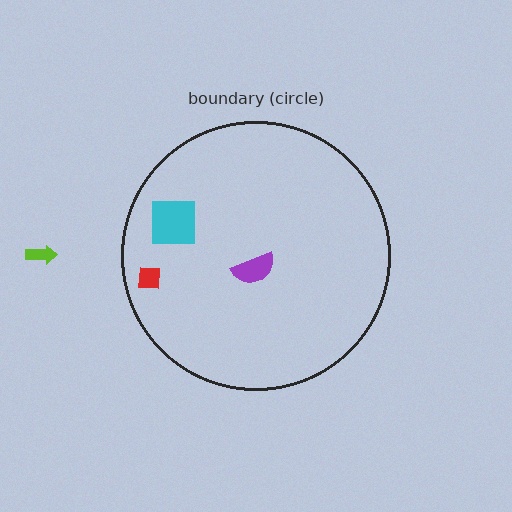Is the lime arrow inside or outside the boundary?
Outside.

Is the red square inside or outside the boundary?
Inside.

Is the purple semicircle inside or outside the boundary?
Inside.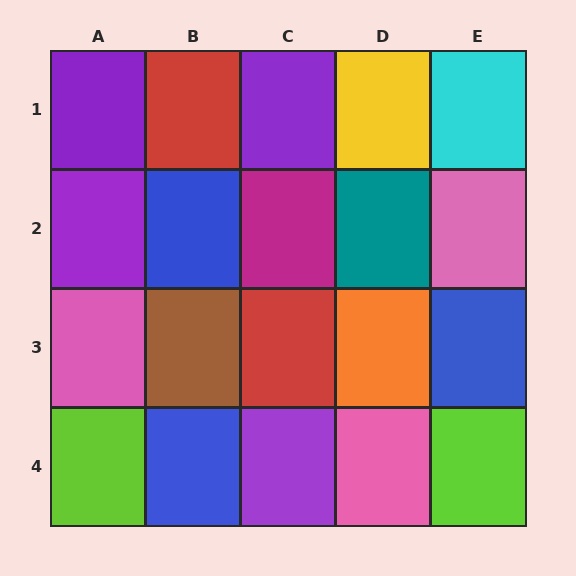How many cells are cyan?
1 cell is cyan.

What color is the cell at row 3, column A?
Pink.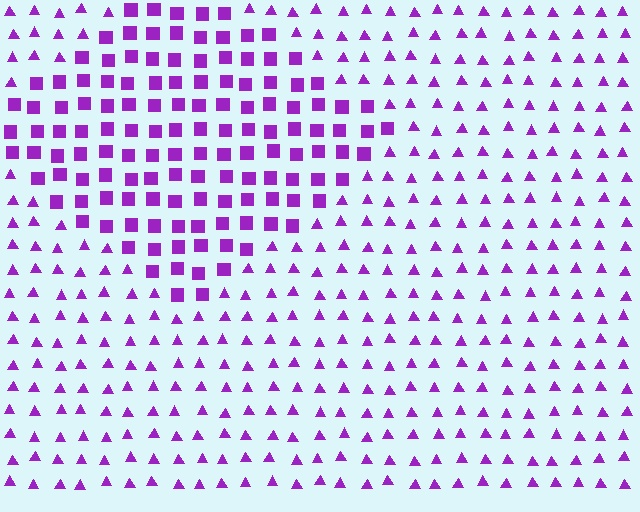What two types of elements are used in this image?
The image uses squares inside the diamond region and triangles outside it.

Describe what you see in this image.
The image is filled with small purple elements arranged in a uniform grid. A diamond-shaped region contains squares, while the surrounding area contains triangles. The boundary is defined purely by the change in element shape.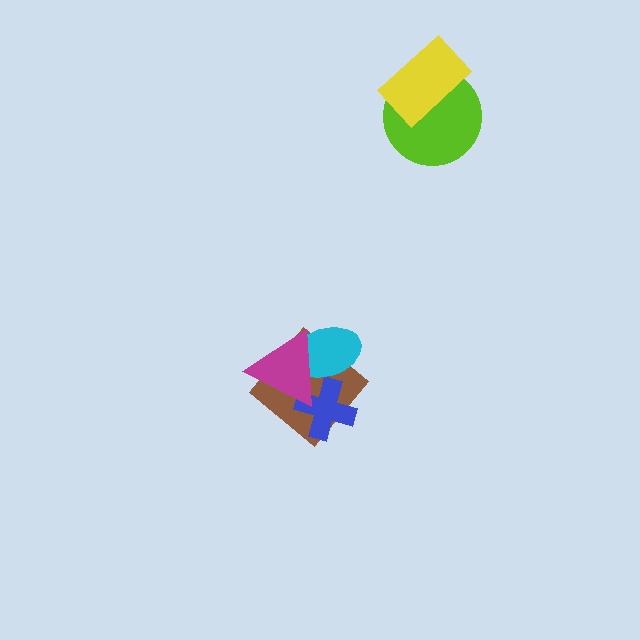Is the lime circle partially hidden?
Yes, it is partially covered by another shape.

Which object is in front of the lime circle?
The yellow rectangle is in front of the lime circle.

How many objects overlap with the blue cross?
3 objects overlap with the blue cross.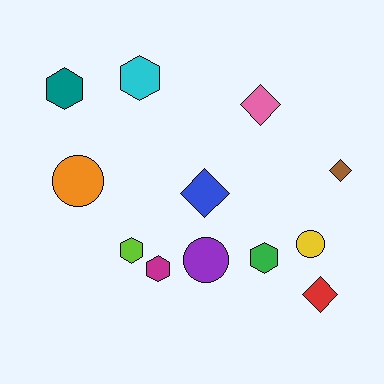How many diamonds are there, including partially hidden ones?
There are 4 diamonds.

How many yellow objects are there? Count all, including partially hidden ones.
There is 1 yellow object.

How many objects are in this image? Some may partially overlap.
There are 12 objects.